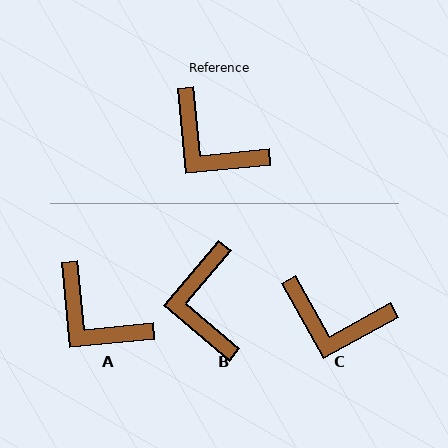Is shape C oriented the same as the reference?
No, it is off by about 23 degrees.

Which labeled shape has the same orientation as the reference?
A.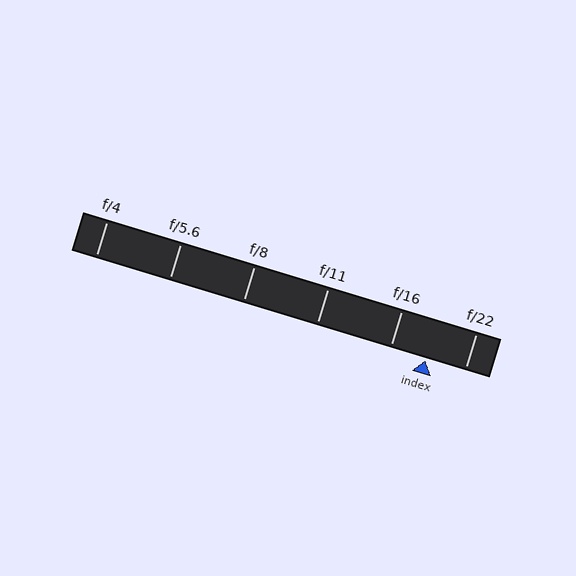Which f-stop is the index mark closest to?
The index mark is closest to f/16.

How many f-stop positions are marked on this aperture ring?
There are 6 f-stop positions marked.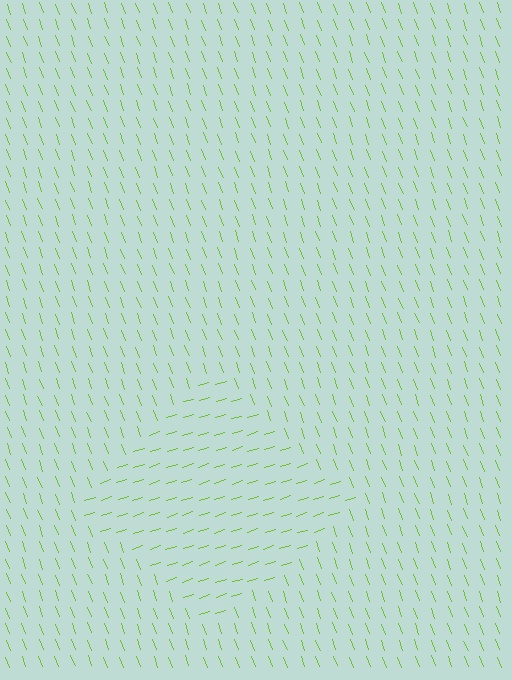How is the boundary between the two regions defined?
The boundary is defined purely by a change in line orientation (approximately 87 degrees difference). All lines are the same color and thickness.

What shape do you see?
I see a diamond.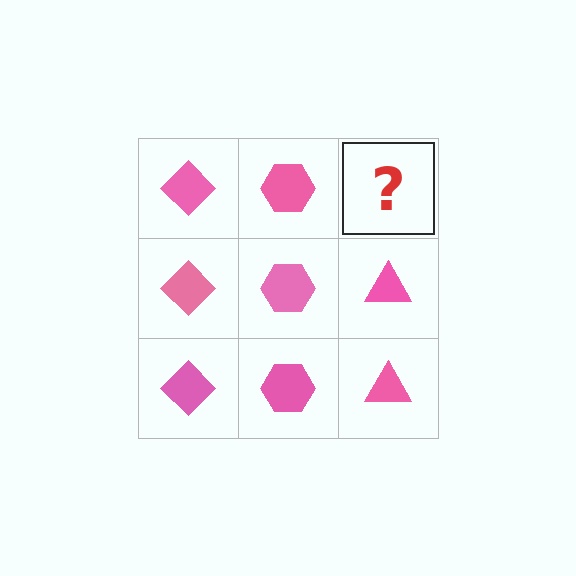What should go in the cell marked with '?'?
The missing cell should contain a pink triangle.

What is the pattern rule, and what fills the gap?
The rule is that each column has a consistent shape. The gap should be filled with a pink triangle.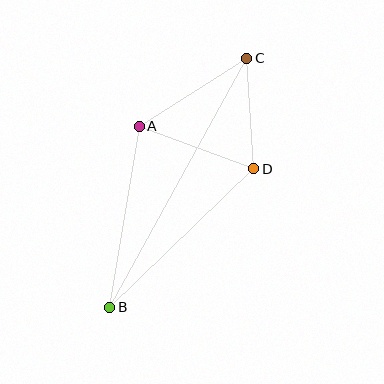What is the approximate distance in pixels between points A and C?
The distance between A and C is approximately 128 pixels.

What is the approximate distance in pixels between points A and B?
The distance between A and B is approximately 183 pixels.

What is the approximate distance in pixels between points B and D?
The distance between B and D is approximately 200 pixels.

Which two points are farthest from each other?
Points B and C are farthest from each other.